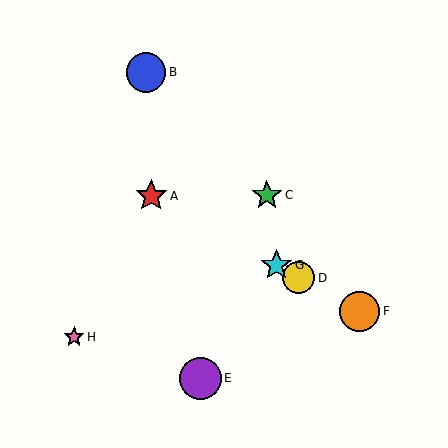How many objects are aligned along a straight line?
4 objects (A, D, F, G) are aligned along a straight line.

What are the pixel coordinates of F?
Object F is at (359, 311).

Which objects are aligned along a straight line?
Objects A, D, F, G are aligned along a straight line.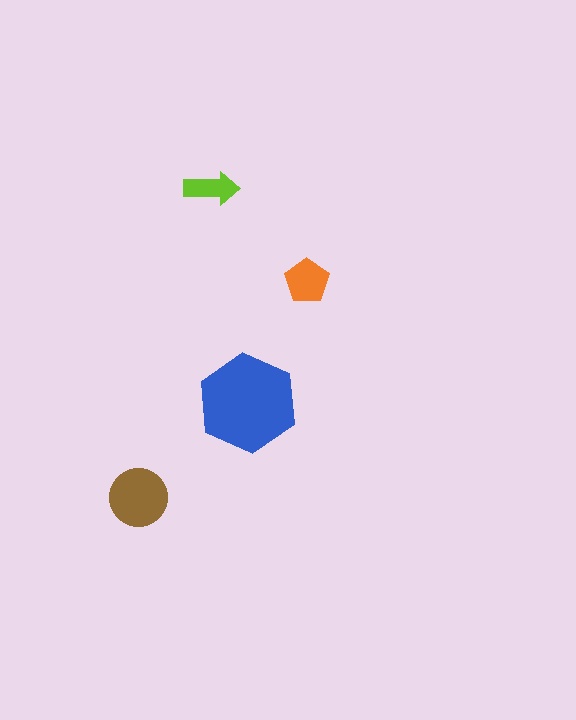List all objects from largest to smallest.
The blue hexagon, the brown circle, the orange pentagon, the lime arrow.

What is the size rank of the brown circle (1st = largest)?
2nd.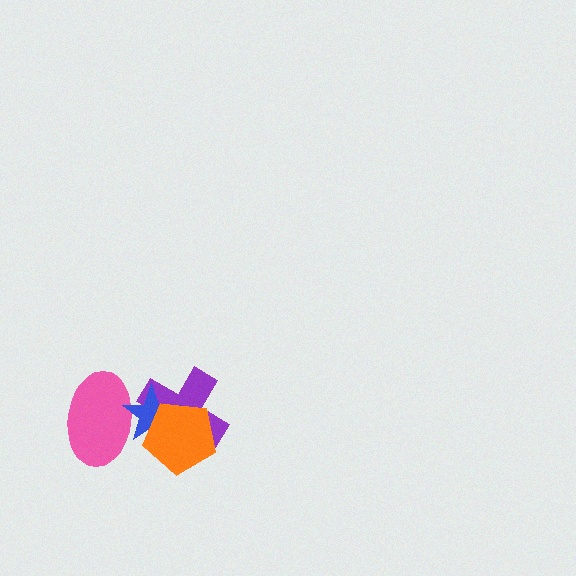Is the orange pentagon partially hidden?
No, no other shape covers it.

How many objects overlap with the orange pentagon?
2 objects overlap with the orange pentagon.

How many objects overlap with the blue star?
3 objects overlap with the blue star.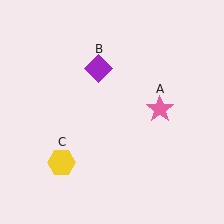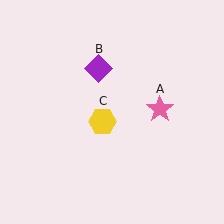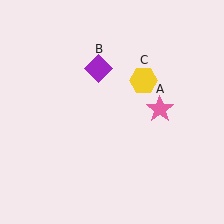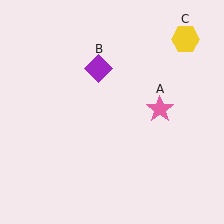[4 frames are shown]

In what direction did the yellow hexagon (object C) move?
The yellow hexagon (object C) moved up and to the right.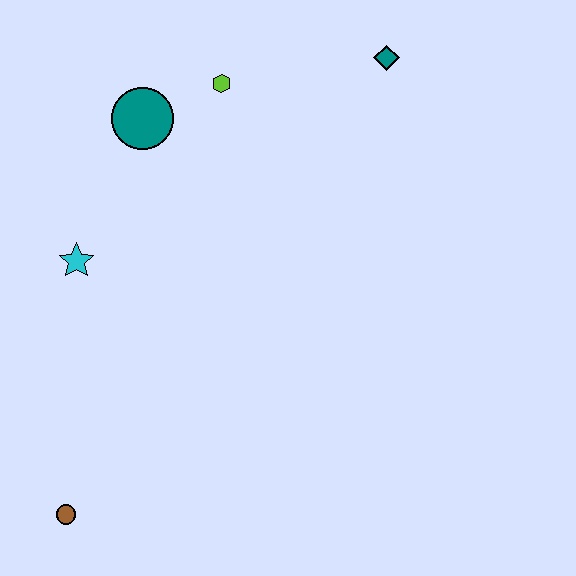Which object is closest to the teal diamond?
The lime hexagon is closest to the teal diamond.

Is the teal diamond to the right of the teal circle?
Yes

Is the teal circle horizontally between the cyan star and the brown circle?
No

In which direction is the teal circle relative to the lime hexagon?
The teal circle is to the left of the lime hexagon.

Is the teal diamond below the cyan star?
No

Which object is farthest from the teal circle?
The brown circle is farthest from the teal circle.